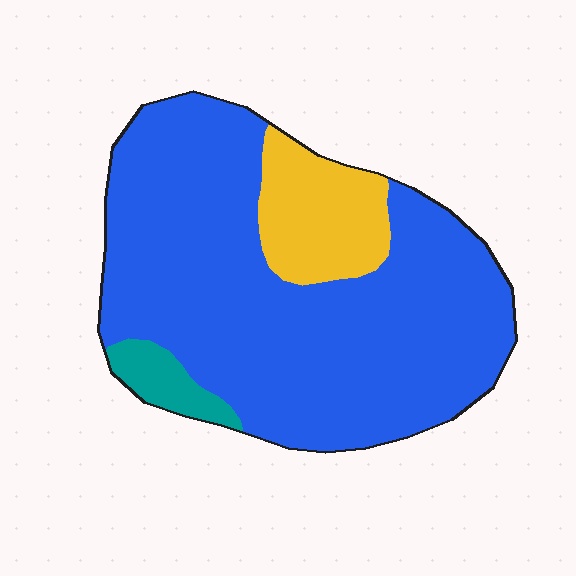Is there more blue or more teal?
Blue.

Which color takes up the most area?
Blue, at roughly 80%.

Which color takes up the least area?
Teal, at roughly 5%.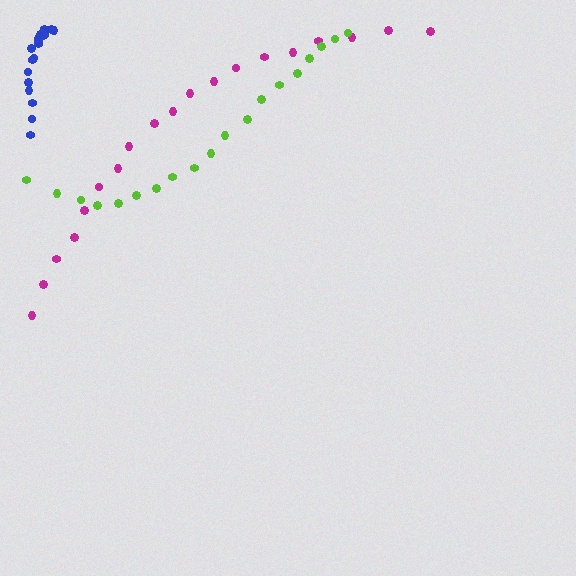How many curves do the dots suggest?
There are 3 distinct paths.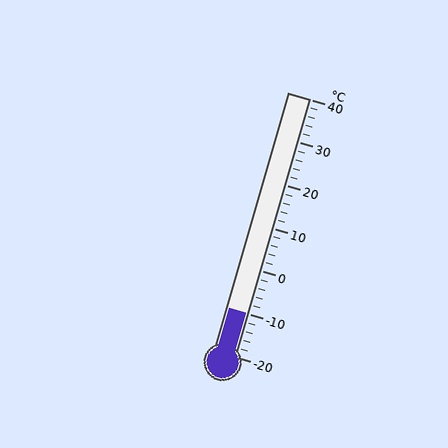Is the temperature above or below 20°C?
The temperature is below 20°C.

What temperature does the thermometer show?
The thermometer shows approximately -10°C.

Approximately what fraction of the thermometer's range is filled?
The thermometer is filled to approximately 15% of its range.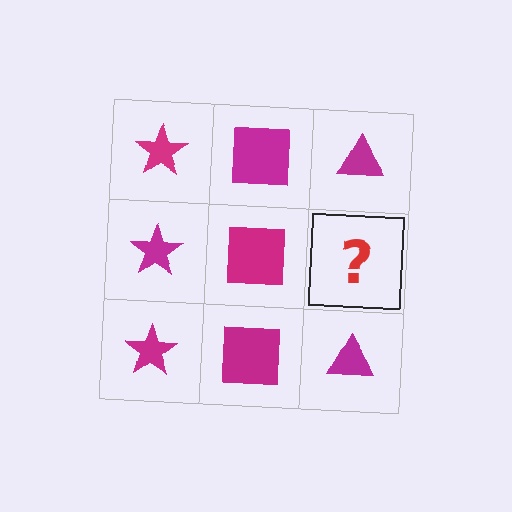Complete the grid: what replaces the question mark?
The question mark should be replaced with a magenta triangle.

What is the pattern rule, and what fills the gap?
The rule is that each column has a consistent shape. The gap should be filled with a magenta triangle.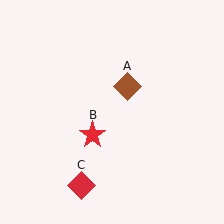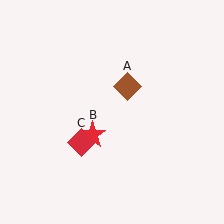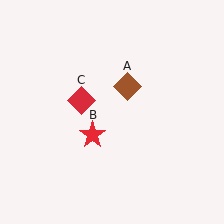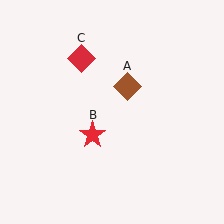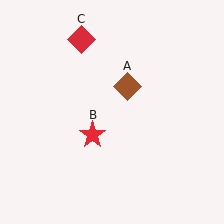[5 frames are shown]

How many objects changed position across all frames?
1 object changed position: red diamond (object C).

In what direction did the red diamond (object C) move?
The red diamond (object C) moved up.